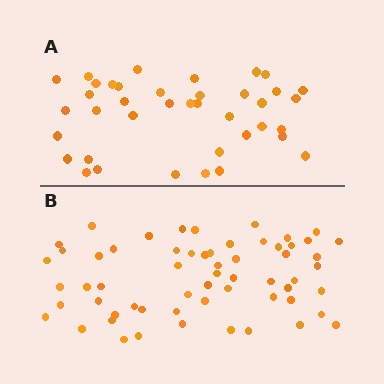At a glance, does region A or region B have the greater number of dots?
Region B (the bottom region) has more dots.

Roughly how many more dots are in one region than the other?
Region B has approximately 20 more dots than region A.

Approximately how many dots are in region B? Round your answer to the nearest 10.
About 60 dots.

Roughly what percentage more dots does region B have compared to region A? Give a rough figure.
About 55% more.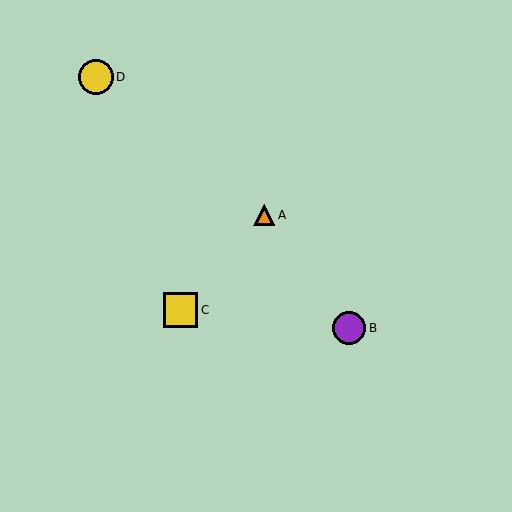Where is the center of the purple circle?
The center of the purple circle is at (349, 328).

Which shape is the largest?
The yellow circle (labeled D) is the largest.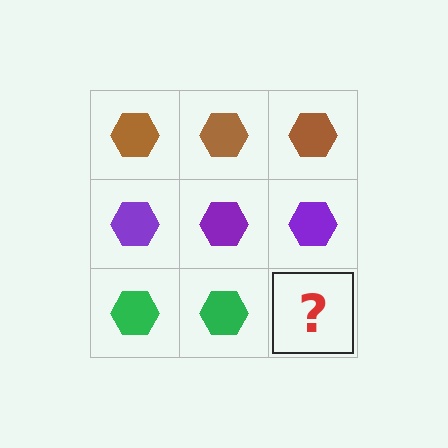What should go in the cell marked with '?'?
The missing cell should contain a green hexagon.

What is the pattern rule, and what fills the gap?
The rule is that each row has a consistent color. The gap should be filled with a green hexagon.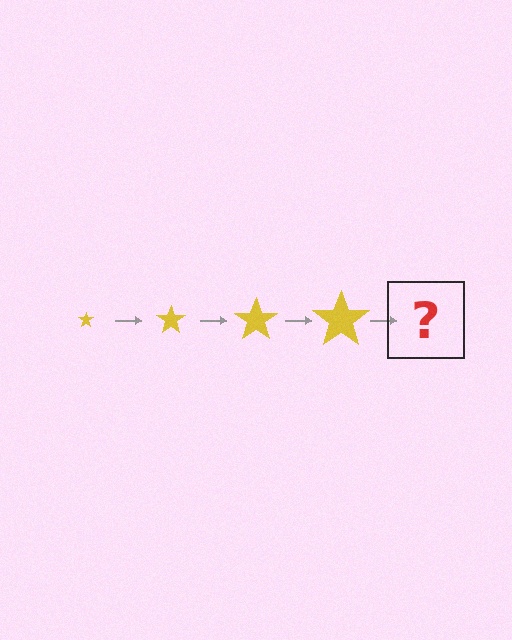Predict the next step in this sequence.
The next step is a yellow star, larger than the previous one.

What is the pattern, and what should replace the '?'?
The pattern is that the star gets progressively larger each step. The '?' should be a yellow star, larger than the previous one.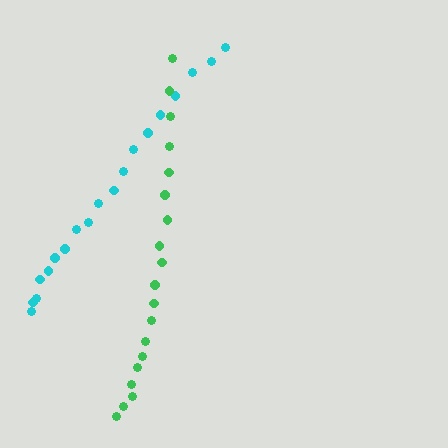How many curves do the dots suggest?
There are 2 distinct paths.